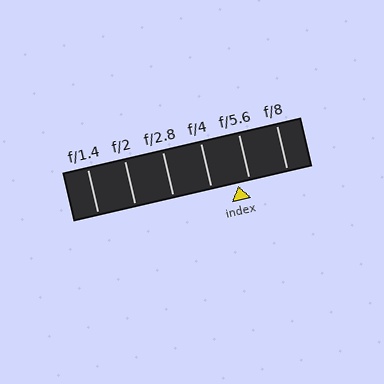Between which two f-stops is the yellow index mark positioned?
The index mark is between f/4 and f/5.6.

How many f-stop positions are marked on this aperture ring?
There are 6 f-stop positions marked.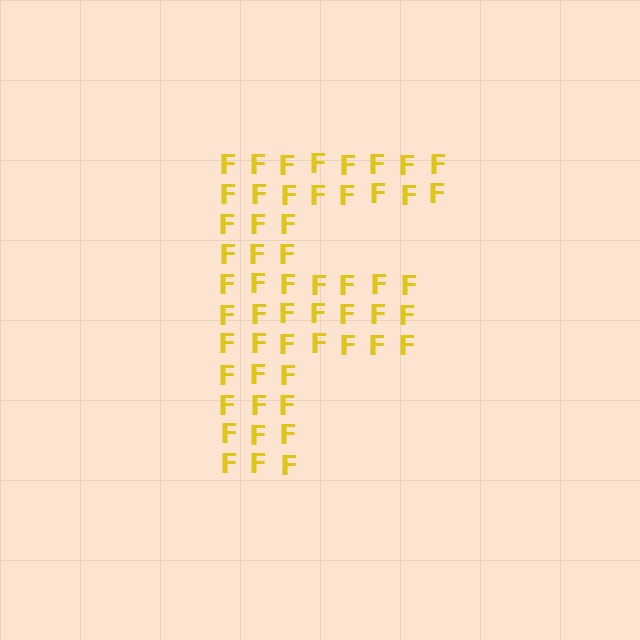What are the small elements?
The small elements are letter F's.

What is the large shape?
The large shape is the letter F.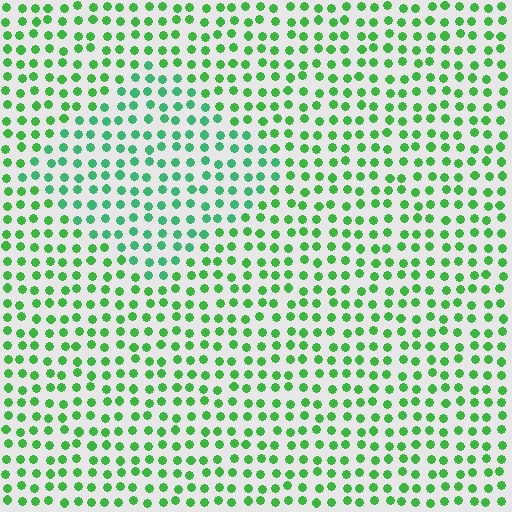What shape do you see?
I see a diamond.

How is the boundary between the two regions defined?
The boundary is defined purely by a slight shift in hue (about 26 degrees). Spacing, size, and orientation are identical on both sides.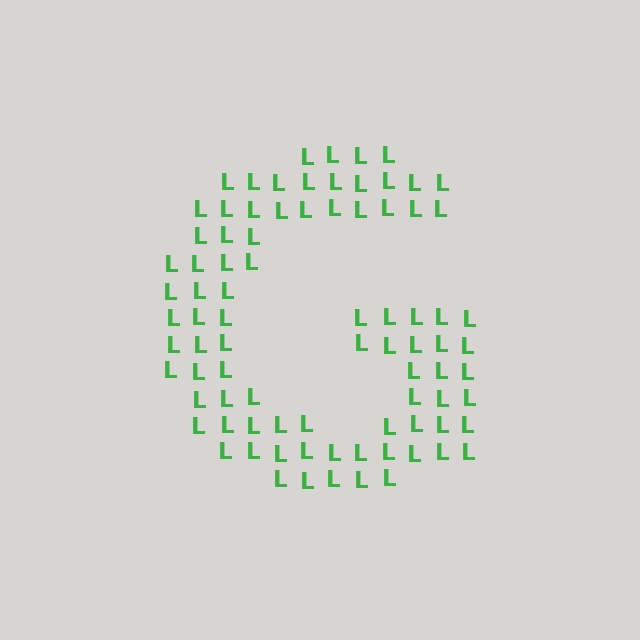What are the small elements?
The small elements are letter L's.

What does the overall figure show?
The overall figure shows the letter G.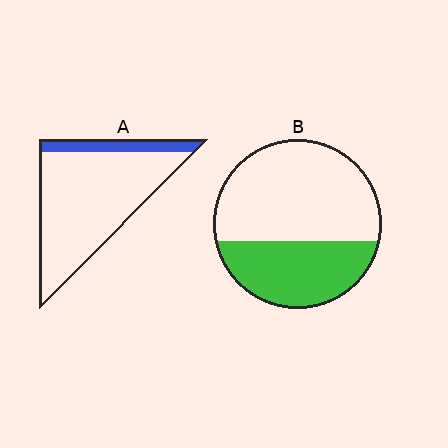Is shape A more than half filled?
No.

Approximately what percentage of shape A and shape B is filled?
A is approximately 15% and B is approximately 35%.